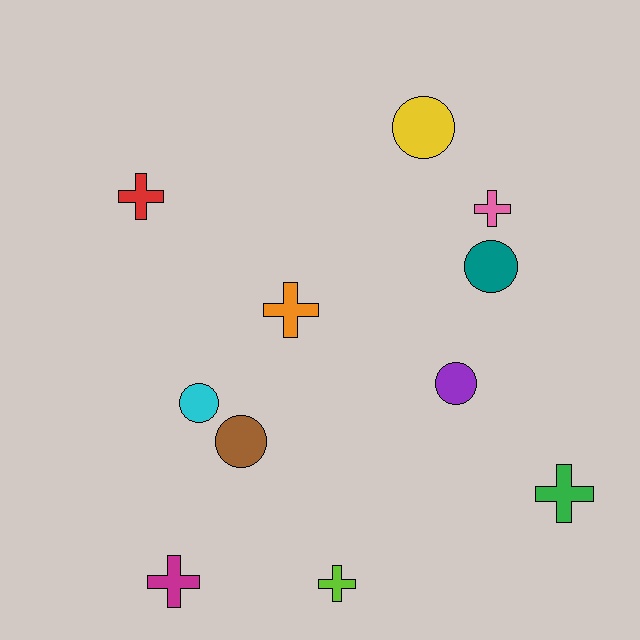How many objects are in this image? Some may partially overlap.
There are 11 objects.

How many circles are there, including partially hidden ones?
There are 5 circles.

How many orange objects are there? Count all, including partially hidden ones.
There is 1 orange object.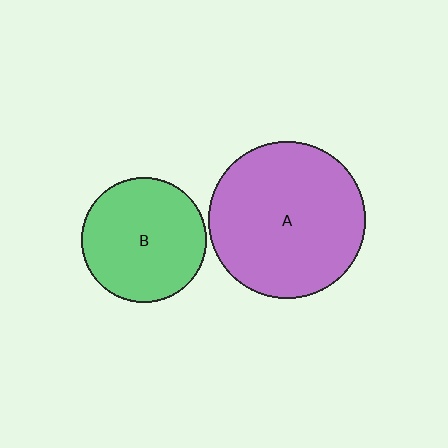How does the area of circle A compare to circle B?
Approximately 1.6 times.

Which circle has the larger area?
Circle A (purple).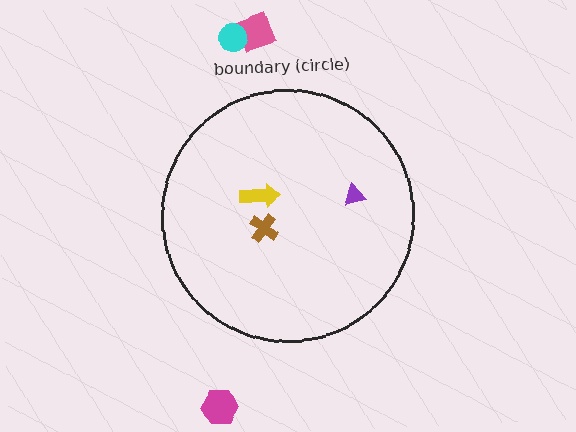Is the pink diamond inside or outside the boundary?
Outside.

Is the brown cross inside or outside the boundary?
Inside.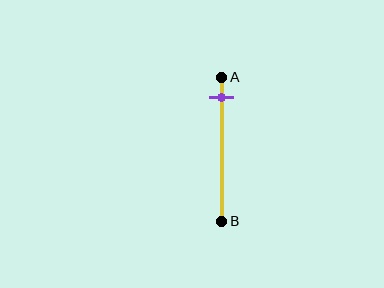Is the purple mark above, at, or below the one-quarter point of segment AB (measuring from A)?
The purple mark is above the one-quarter point of segment AB.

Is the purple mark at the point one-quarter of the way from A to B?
No, the mark is at about 15% from A, not at the 25% one-quarter point.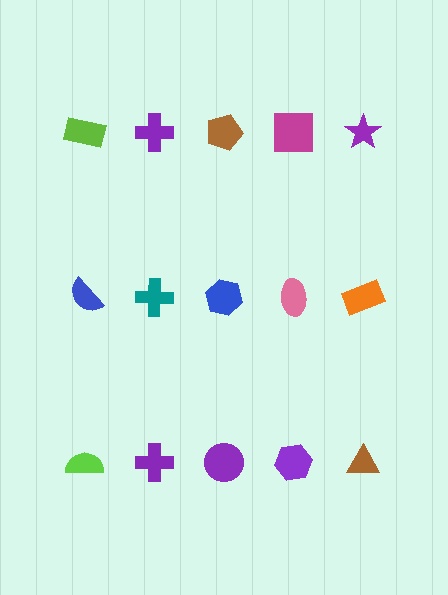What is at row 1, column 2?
A purple cross.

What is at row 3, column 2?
A purple cross.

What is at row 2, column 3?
A blue hexagon.